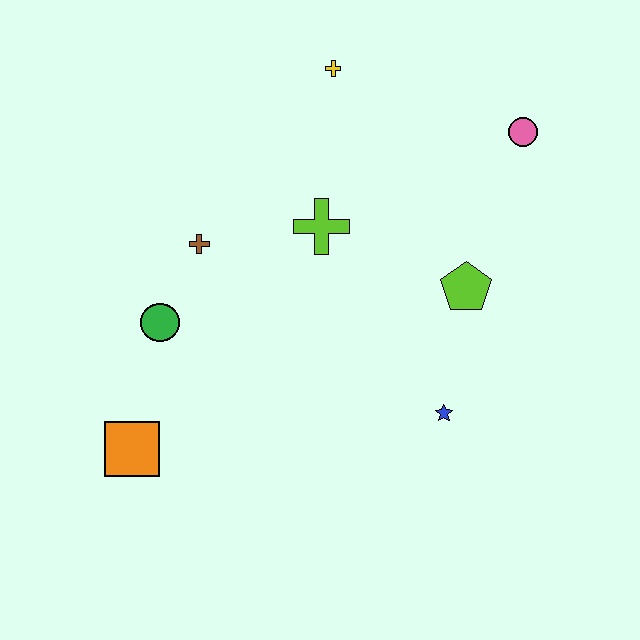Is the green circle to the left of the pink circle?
Yes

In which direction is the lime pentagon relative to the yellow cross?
The lime pentagon is below the yellow cross.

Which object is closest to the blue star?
The lime pentagon is closest to the blue star.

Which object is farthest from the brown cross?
The pink circle is farthest from the brown cross.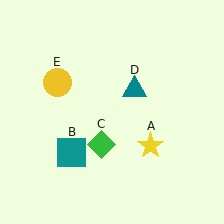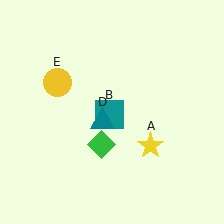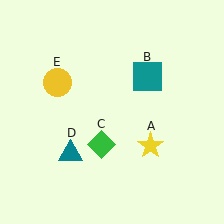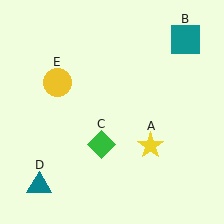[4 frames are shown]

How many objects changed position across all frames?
2 objects changed position: teal square (object B), teal triangle (object D).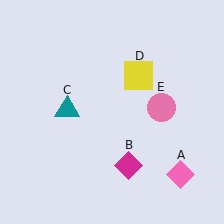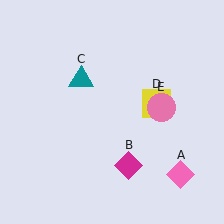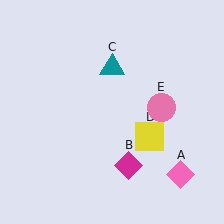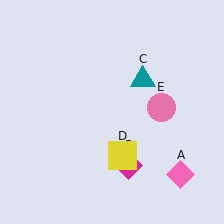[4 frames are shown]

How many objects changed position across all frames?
2 objects changed position: teal triangle (object C), yellow square (object D).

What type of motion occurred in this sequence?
The teal triangle (object C), yellow square (object D) rotated clockwise around the center of the scene.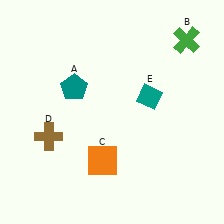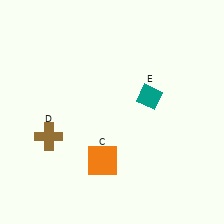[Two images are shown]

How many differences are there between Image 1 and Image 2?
There are 2 differences between the two images.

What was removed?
The teal pentagon (A), the green cross (B) were removed in Image 2.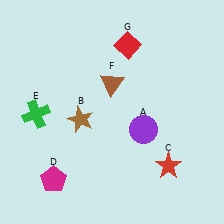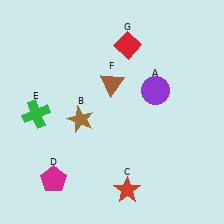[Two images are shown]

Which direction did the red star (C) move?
The red star (C) moved left.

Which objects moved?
The objects that moved are: the purple circle (A), the red star (C).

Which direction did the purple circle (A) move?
The purple circle (A) moved up.